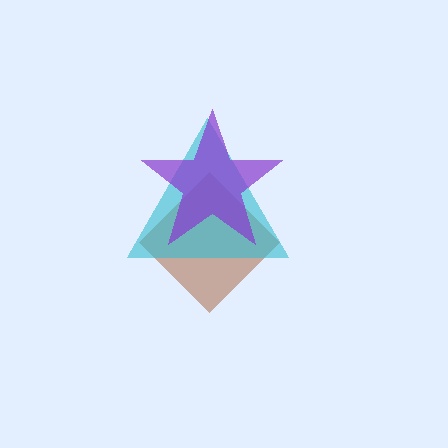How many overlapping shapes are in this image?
There are 3 overlapping shapes in the image.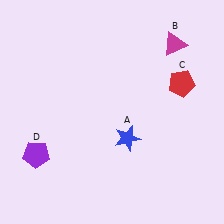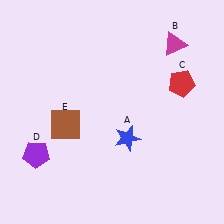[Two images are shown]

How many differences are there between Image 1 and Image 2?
There is 1 difference between the two images.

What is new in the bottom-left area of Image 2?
A brown square (E) was added in the bottom-left area of Image 2.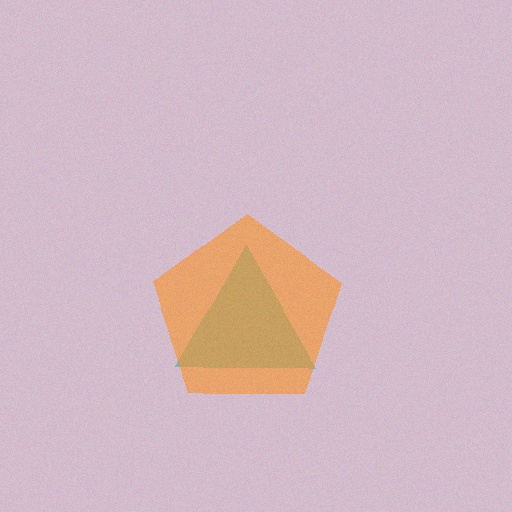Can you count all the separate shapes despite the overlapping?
Yes, there are 2 separate shapes.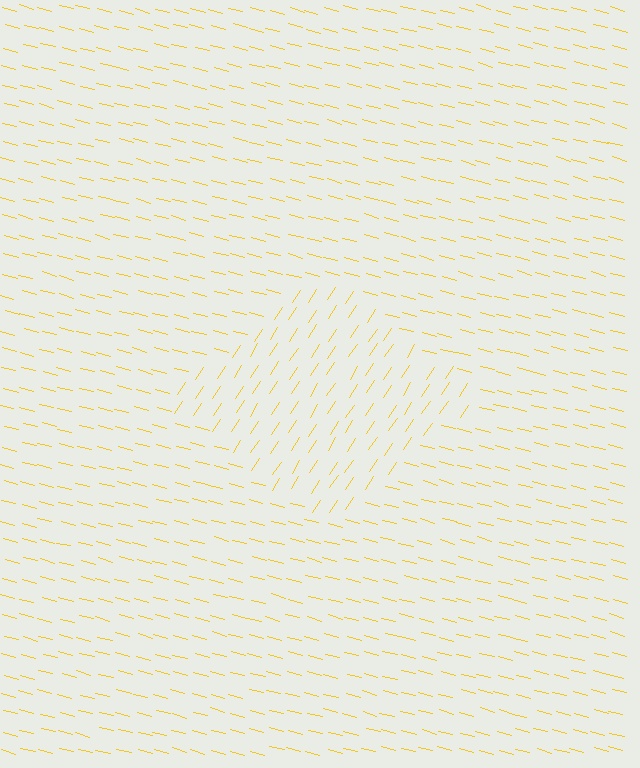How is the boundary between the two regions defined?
The boundary is defined purely by a change in line orientation (approximately 72 degrees difference). All lines are the same color and thickness.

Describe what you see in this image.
The image is filled with small yellow line segments. A diamond region in the image has lines oriented differently from the surrounding lines, creating a visible texture boundary.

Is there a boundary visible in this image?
Yes, there is a texture boundary formed by a change in line orientation.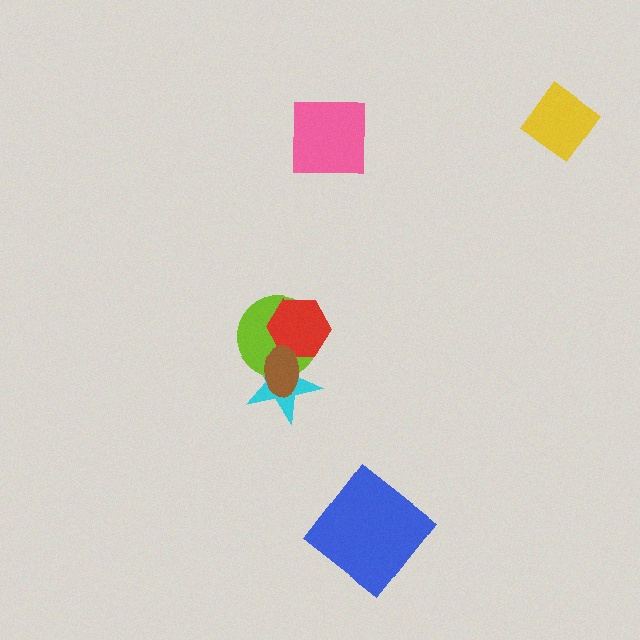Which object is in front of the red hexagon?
The brown ellipse is in front of the red hexagon.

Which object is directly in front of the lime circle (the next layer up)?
The red hexagon is directly in front of the lime circle.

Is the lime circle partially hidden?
Yes, it is partially covered by another shape.